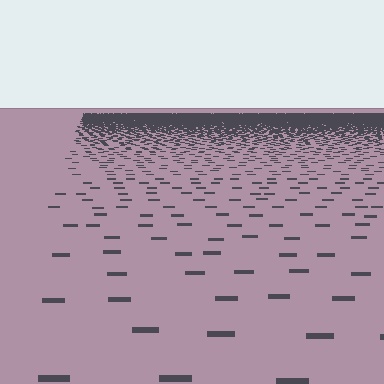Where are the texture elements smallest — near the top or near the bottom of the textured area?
Near the top.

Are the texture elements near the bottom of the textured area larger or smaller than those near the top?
Larger. Near the bottom, elements are closer to the viewer and appear at a bigger on-screen size.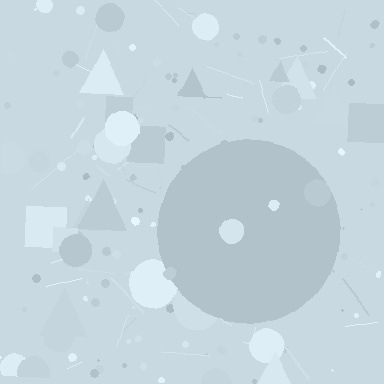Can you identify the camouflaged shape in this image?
The camouflaged shape is a circle.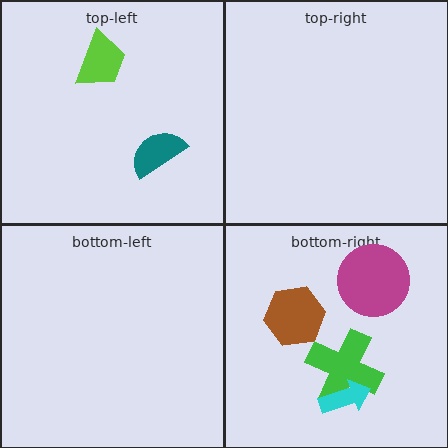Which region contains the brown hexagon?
The bottom-right region.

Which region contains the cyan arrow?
The bottom-right region.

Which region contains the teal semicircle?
The top-left region.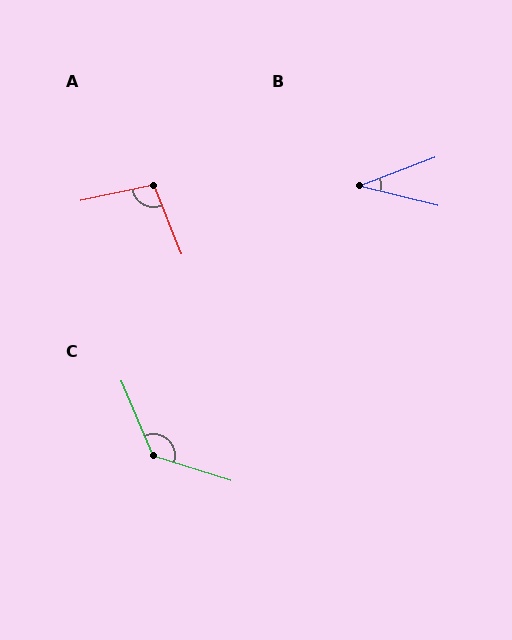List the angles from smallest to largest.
B (35°), A (100°), C (131°).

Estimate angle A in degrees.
Approximately 100 degrees.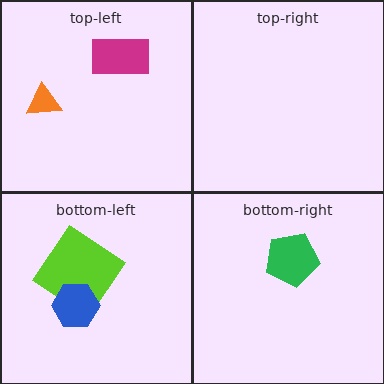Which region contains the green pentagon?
The bottom-right region.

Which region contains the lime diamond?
The bottom-left region.